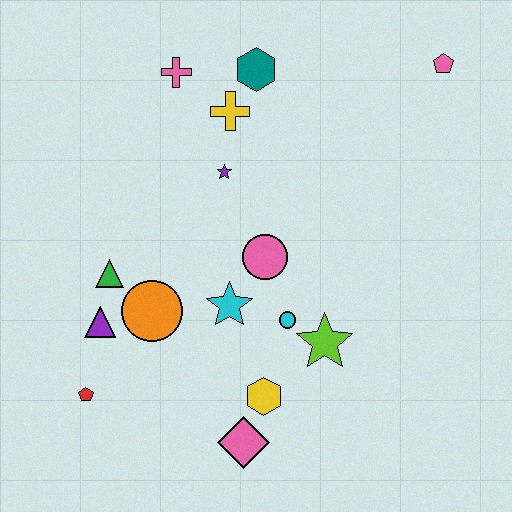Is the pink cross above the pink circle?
Yes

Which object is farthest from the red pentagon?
The pink pentagon is farthest from the red pentagon.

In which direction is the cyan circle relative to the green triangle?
The cyan circle is to the right of the green triangle.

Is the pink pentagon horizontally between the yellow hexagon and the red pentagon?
No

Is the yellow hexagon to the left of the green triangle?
No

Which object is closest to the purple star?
The yellow cross is closest to the purple star.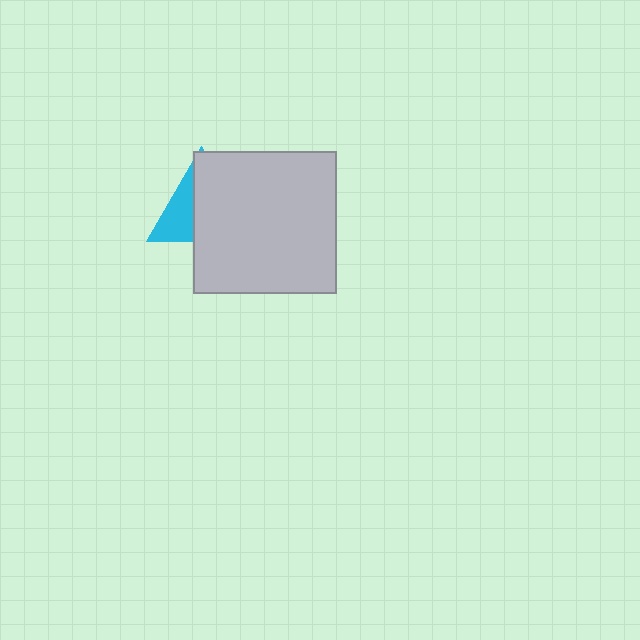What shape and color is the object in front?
The object in front is a light gray square.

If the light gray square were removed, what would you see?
You would see the complete cyan triangle.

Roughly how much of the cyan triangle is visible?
A small part of it is visible (roughly 37%).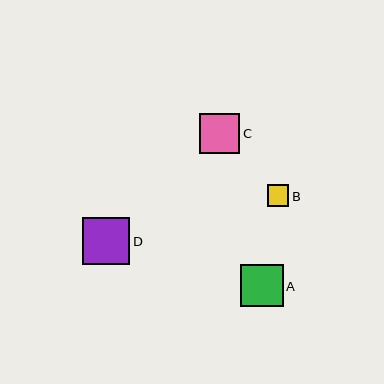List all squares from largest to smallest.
From largest to smallest: D, A, C, B.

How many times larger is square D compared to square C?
Square D is approximately 1.2 times the size of square C.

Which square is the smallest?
Square B is the smallest with a size of approximately 22 pixels.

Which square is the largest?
Square D is the largest with a size of approximately 47 pixels.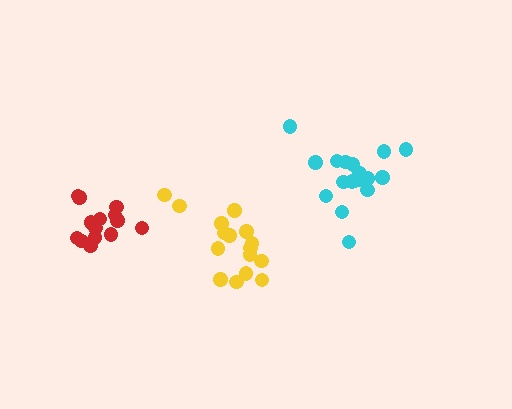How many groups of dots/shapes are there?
There are 3 groups.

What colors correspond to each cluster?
The clusters are colored: cyan, red, yellow.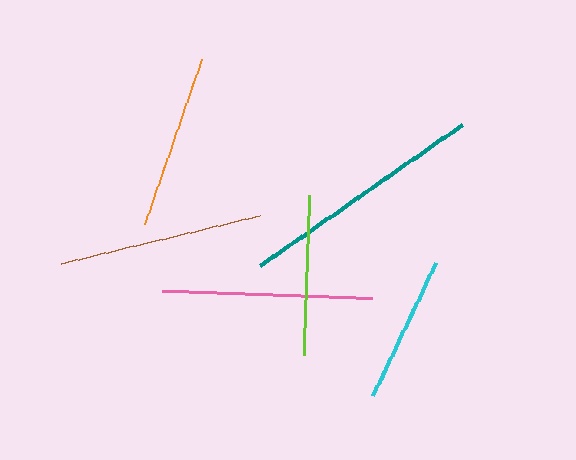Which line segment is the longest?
The teal line is the longest at approximately 247 pixels.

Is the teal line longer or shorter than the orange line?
The teal line is longer than the orange line.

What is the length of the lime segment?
The lime segment is approximately 160 pixels long.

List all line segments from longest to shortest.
From longest to shortest: teal, pink, brown, orange, lime, cyan.